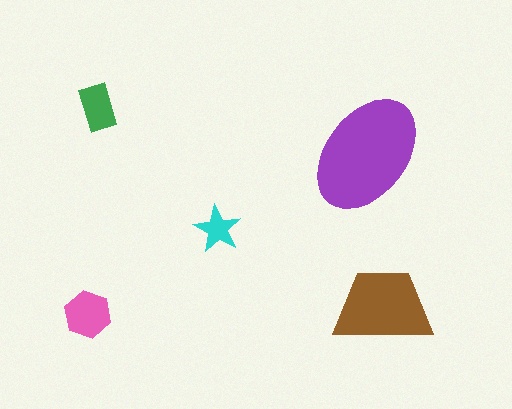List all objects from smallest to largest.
The cyan star, the green rectangle, the pink hexagon, the brown trapezoid, the purple ellipse.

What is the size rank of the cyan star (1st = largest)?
5th.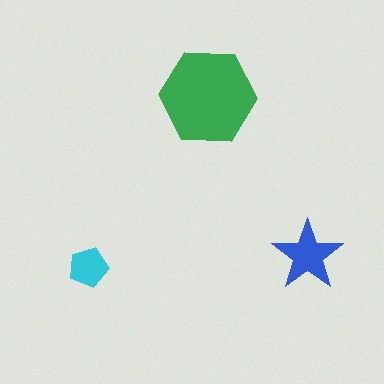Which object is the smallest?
The cyan pentagon.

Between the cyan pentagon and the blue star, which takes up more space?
The blue star.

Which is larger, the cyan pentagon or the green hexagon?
The green hexagon.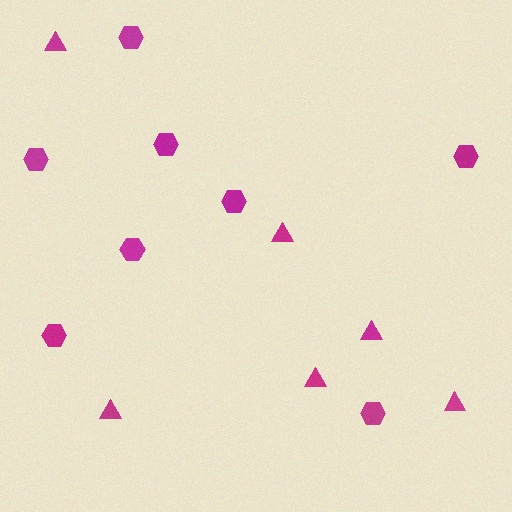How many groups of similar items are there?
There are 2 groups: one group of triangles (6) and one group of hexagons (8).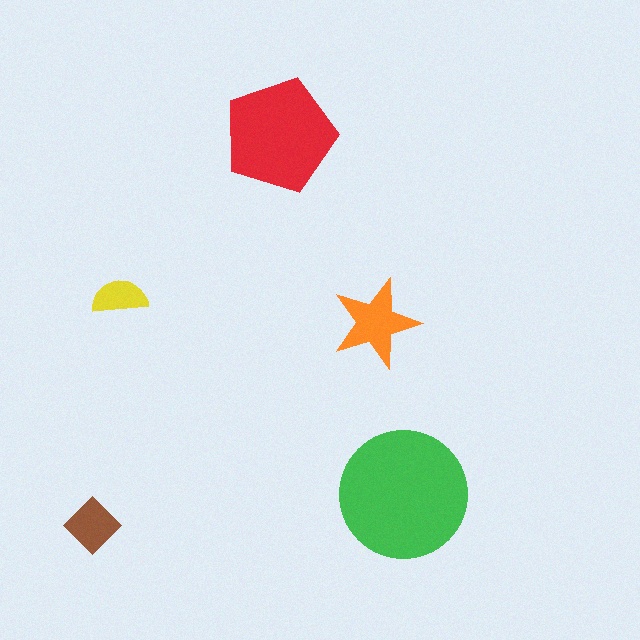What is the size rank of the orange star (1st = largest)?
3rd.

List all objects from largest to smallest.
The green circle, the red pentagon, the orange star, the brown diamond, the yellow semicircle.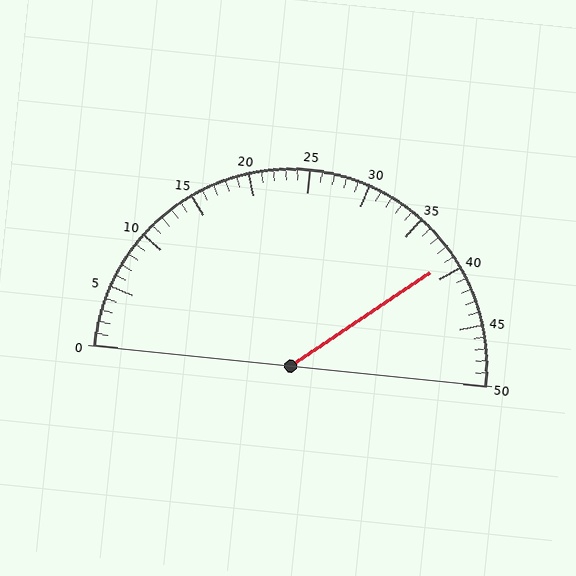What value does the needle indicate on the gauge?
The needle indicates approximately 39.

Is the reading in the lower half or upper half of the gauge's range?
The reading is in the upper half of the range (0 to 50).